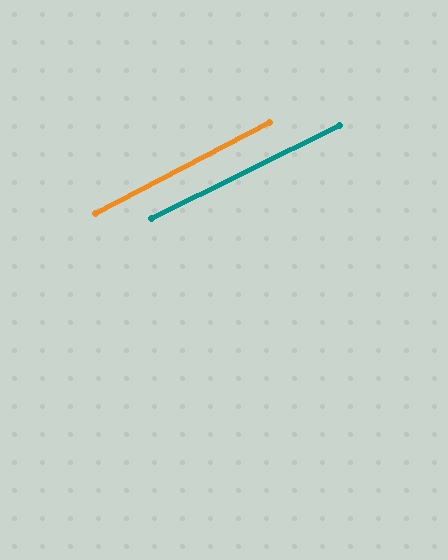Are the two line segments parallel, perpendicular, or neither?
Parallel — their directions differ by only 1.5°.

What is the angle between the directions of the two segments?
Approximately 1 degree.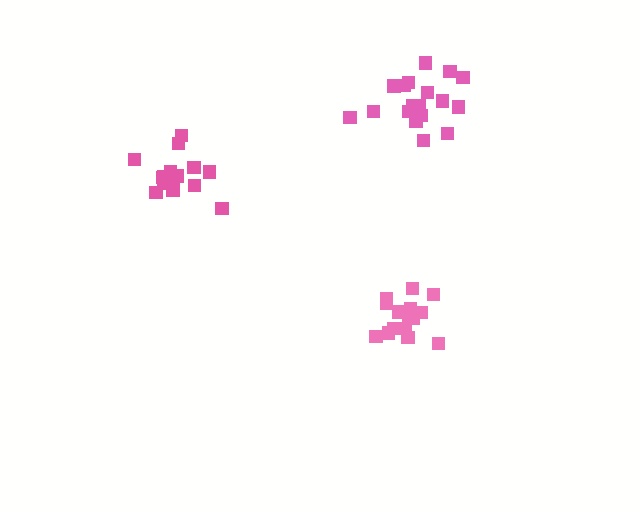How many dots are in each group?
Group 1: 15 dots, Group 2: 16 dots, Group 3: 18 dots (49 total).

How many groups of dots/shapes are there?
There are 3 groups.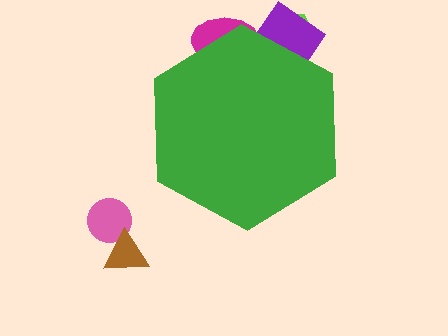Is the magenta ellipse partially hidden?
Yes, the magenta ellipse is partially hidden behind the green hexagon.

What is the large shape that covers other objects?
A green hexagon.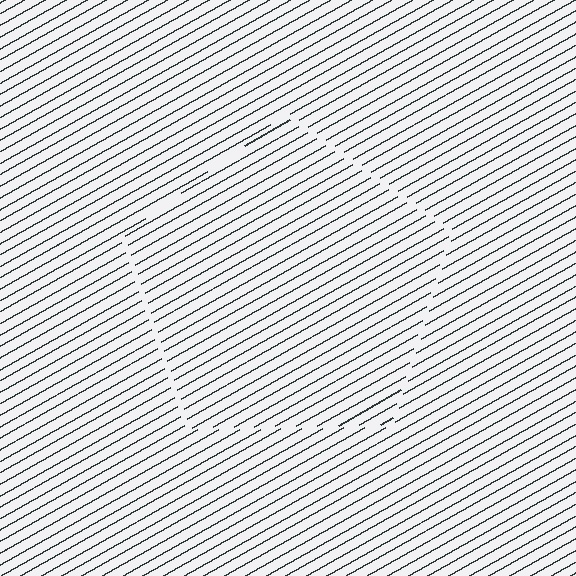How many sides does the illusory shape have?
5 sides — the line-ends trace a pentagon.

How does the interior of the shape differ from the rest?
The interior of the shape contains the same grating, shifted by half a period — the contour is defined by the phase discontinuity where line-ends from the inner and outer gratings abut.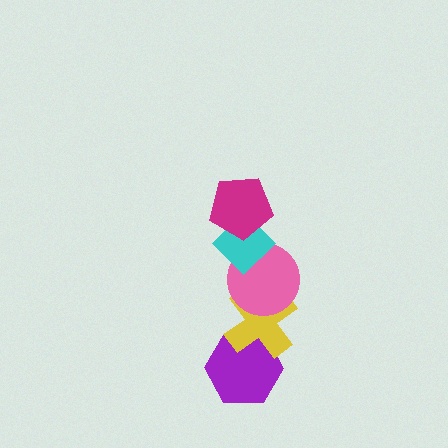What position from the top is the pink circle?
The pink circle is 3rd from the top.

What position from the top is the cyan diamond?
The cyan diamond is 2nd from the top.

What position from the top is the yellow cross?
The yellow cross is 4th from the top.